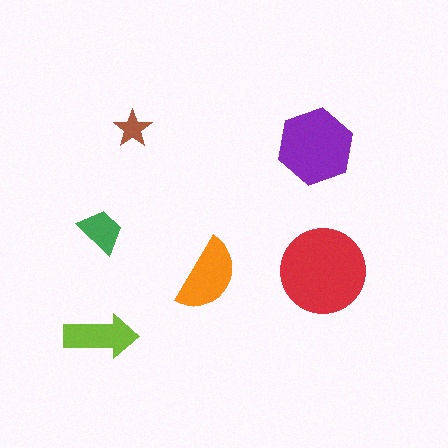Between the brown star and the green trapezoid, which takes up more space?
The green trapezoid.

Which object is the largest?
The red circle.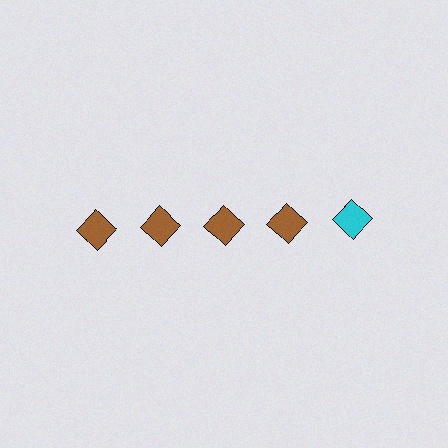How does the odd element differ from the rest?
It has a different color: cyan instead of brown.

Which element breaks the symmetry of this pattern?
The cyan diamond in the top row, rightmost column breaks the symmetry. All other shapes are brown diamonds.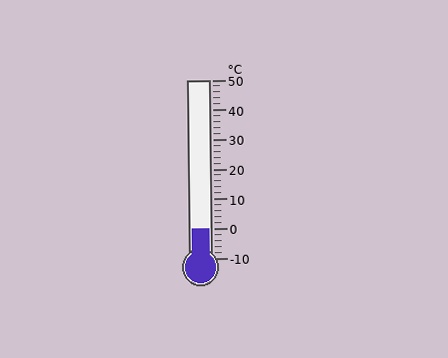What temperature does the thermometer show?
The thermometer shows approximately 0°C.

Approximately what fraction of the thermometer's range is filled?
The thermometer is filled to approximately 15% of its range.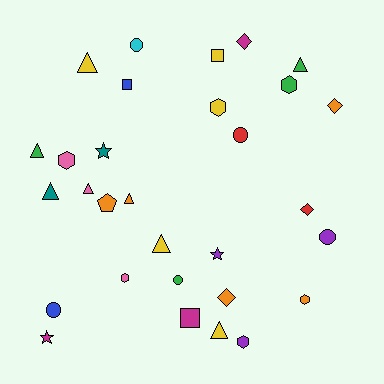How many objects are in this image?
There are 30 objects.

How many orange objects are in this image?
There are 5 orange objects.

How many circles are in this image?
There are 5 circles.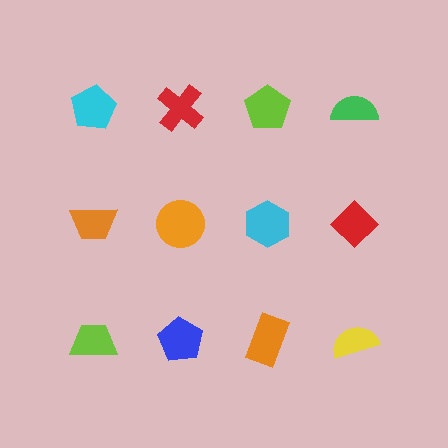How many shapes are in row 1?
4 shapes.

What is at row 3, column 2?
A blue pentagon.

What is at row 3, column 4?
A yellow semicircle.